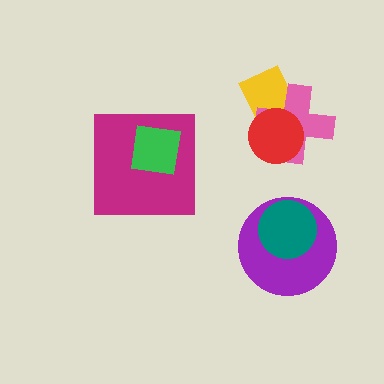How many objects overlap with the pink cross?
2 objects overlap with the pink cross.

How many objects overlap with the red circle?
2 objects overlap with the red circle.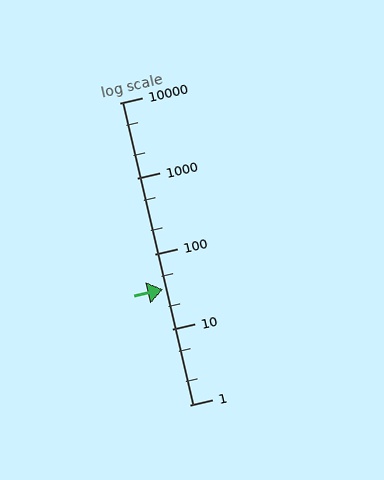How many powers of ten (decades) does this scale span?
The scale spans 4 decades, from 1 to 10000.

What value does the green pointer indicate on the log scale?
The pointer indicates approximately 34.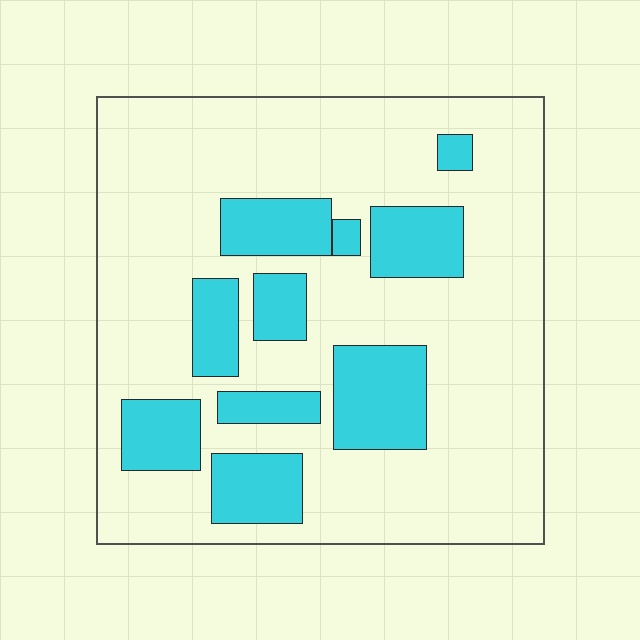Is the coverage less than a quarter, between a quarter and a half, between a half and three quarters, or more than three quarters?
Less than a quarter.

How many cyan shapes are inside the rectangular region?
10.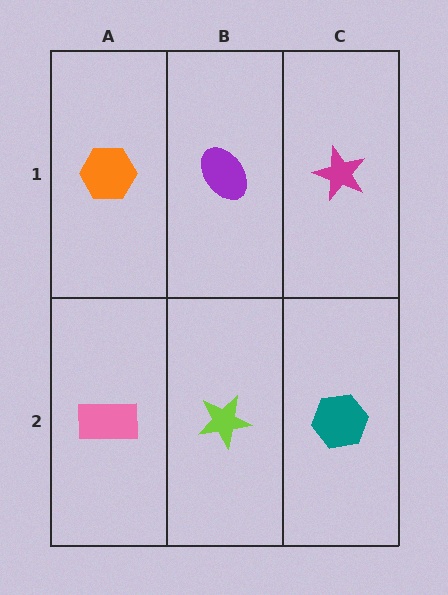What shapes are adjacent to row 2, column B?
A purple ellipse (row 1, column B), a pink rectangle (row 2, column A), a teal hexagon (row 2, column C).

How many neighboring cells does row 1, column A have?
2.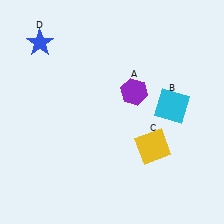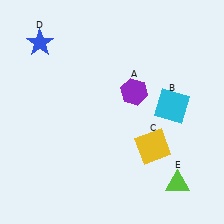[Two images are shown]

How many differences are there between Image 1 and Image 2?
There is 1 difference between the two images.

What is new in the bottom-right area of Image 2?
A lime triangle (E) was added in the bottom-right area of Image 2.